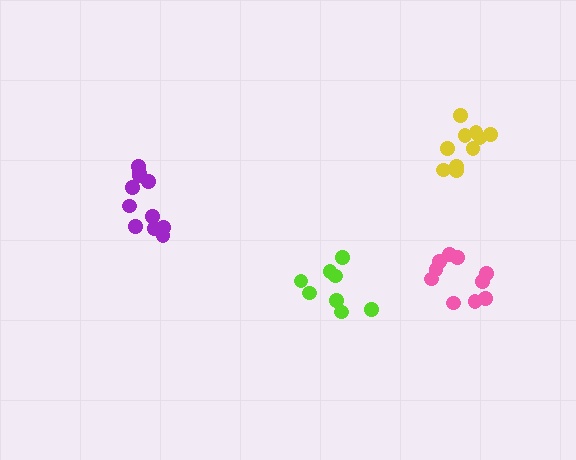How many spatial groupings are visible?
There are 4 spatial groupings.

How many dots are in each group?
Group 1: 10 dots, Group 2: 11 dots, Group 3: 8 dots, Group 4: 10 dots (39 total).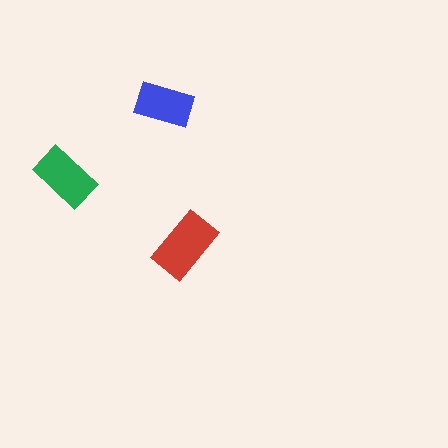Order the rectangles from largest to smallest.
the red one, the green one, the blue one.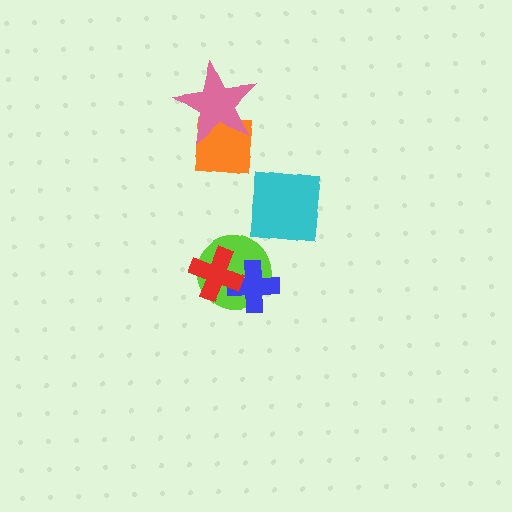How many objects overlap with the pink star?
1 object overlaps with the pink star.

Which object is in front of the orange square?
The pink star is in front of the orange square.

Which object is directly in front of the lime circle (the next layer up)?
The blue cross is directly in front of the lime circle.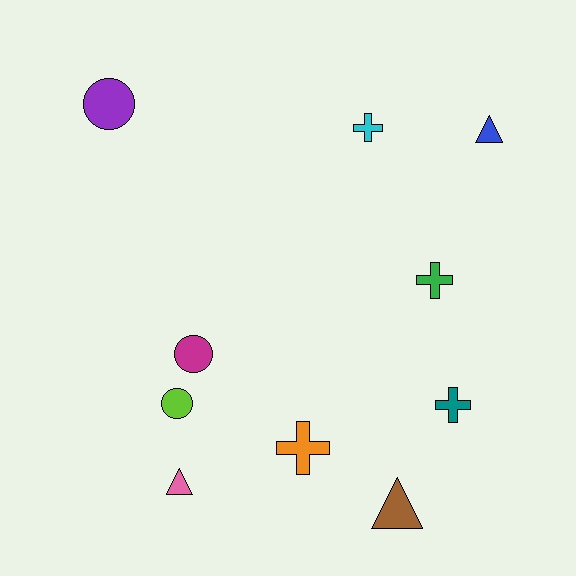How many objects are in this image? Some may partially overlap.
There are 10 objects.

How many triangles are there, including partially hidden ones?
There are 3 triangles.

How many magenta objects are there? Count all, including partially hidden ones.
There is 1 magenta object.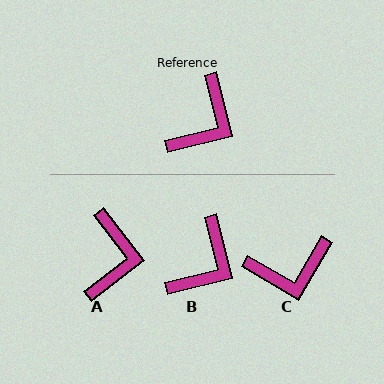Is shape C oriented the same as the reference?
No, it is off by about 44 degrees.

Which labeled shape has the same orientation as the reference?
B.